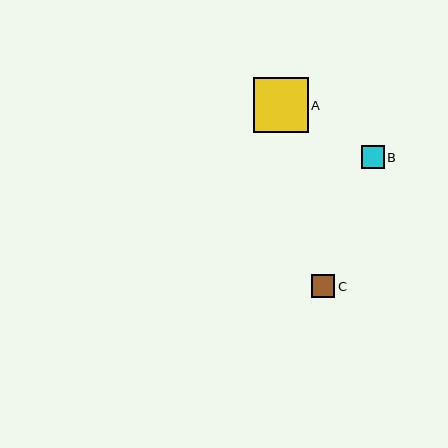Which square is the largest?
Square A is the largest with a size of approximately 54 pixels.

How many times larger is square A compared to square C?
Square A is approximately 2.3 times the size of square C.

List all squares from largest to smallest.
From largest to smallest: A, C, B.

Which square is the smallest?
Square B is the smallest with a size of approximately 23 pixels.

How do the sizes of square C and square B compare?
Square C and square B are approximately the same size.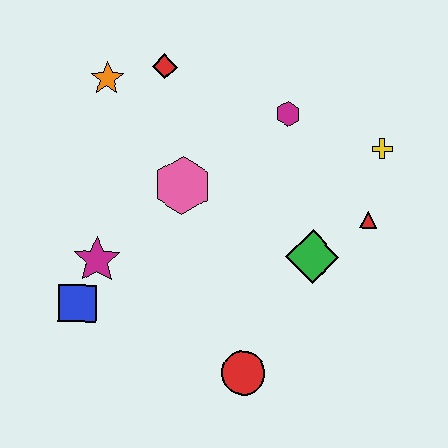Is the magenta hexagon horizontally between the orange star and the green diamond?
Yes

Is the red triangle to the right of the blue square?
Yes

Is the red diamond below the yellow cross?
No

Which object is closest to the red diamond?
The orange star is closest to the red diamond.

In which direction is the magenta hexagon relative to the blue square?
The magenta hexagon is to the right of the blue square.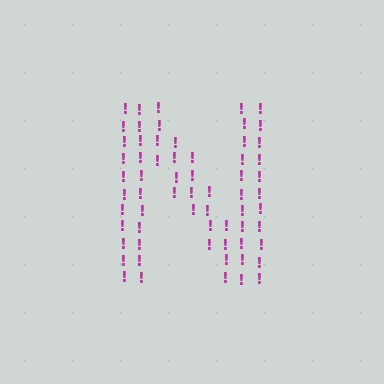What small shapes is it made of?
It is made of small exclamation marks.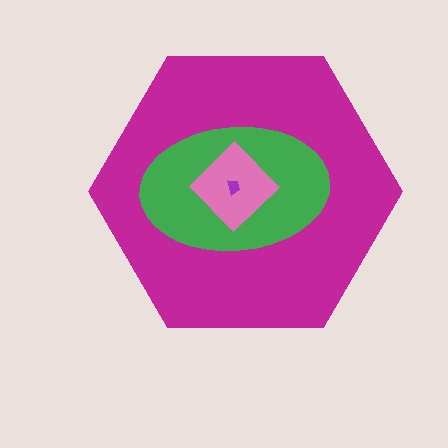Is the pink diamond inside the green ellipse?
Yes.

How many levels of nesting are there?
4.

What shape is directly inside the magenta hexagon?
The green ellipse.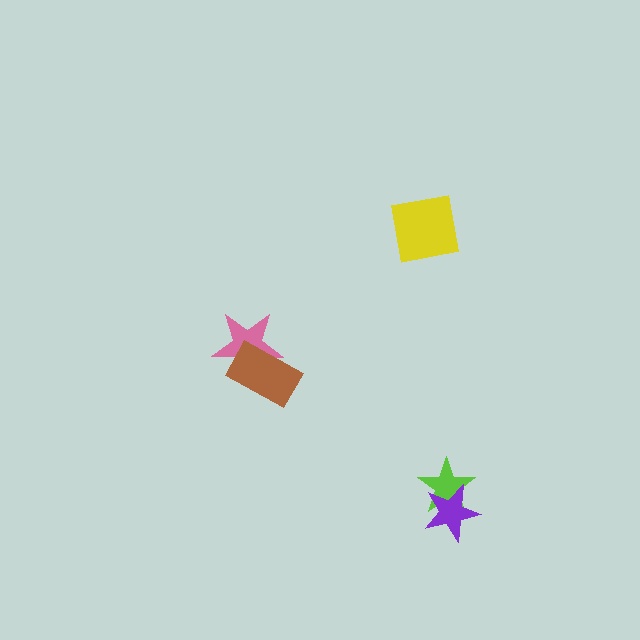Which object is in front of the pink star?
The brown rectangle is in front of the pink star.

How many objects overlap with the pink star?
1 object overlaps with the pink star.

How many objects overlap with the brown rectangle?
1 object overlaps with the brown rectangle.